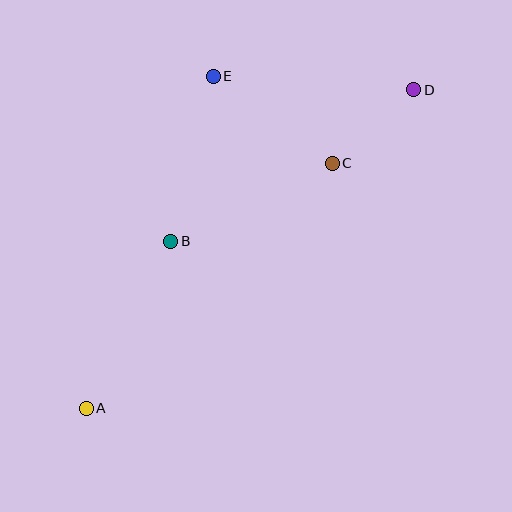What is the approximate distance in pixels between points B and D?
The distance between B and D is approximately 286 pixels.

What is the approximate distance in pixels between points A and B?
The distance between A and B is approximately 187 pixels.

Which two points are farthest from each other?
Points A and D are farthest from each other.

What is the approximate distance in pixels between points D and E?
The distance between D and E is approximately 201 pixels.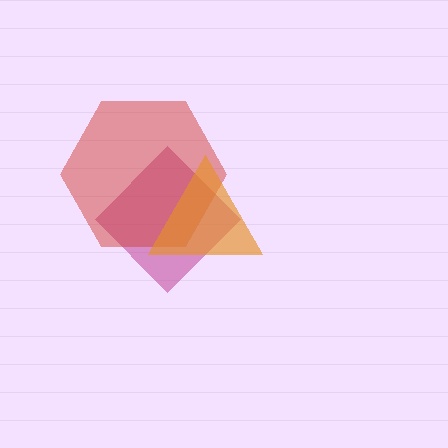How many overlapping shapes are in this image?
There are 3 overlapping shapes in the image.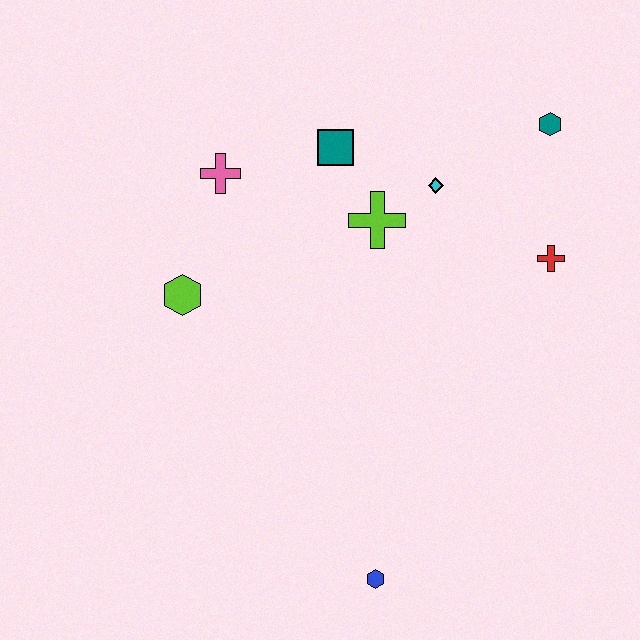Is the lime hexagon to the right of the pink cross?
No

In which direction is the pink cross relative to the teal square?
The pink cross is to the left of the teal square.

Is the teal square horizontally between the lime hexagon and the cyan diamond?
Yes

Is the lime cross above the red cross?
Yes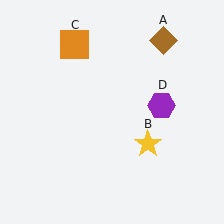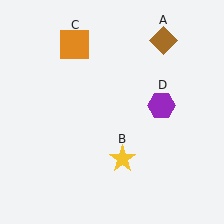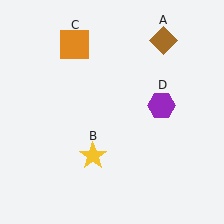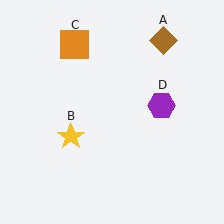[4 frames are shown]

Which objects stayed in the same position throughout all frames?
Brown diamond (object A) and orange square (object C) and purple hexagon (object D) remained stationary.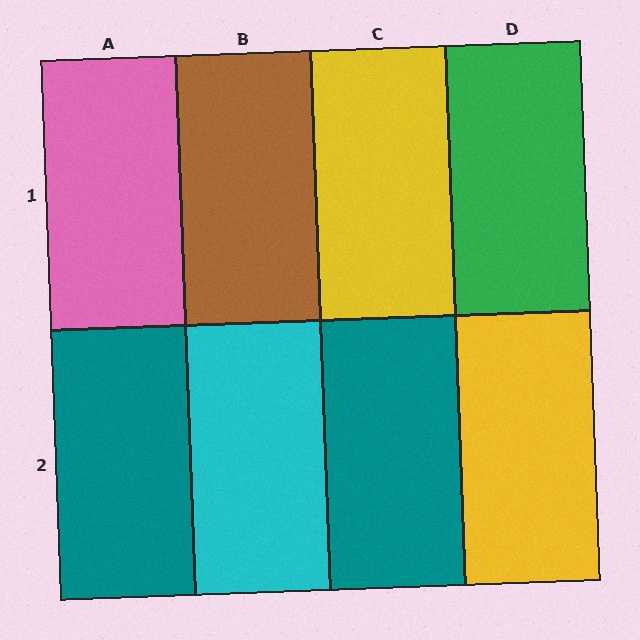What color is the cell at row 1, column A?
Pink.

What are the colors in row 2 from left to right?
Teal, cyan, teal, yellow.